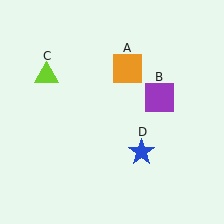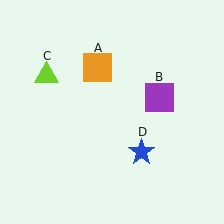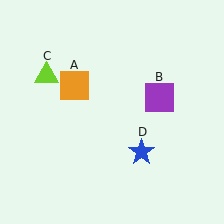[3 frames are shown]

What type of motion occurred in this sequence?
The orange square (object A) rotated counterclockwise around the center of the scene.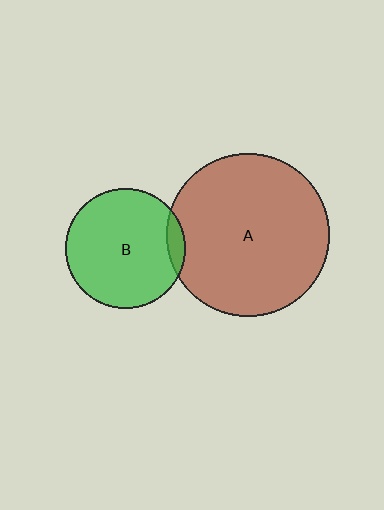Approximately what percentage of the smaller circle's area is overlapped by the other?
Approximately 10%.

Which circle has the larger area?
Circle A (brown).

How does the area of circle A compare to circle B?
Approximately 1.8 times.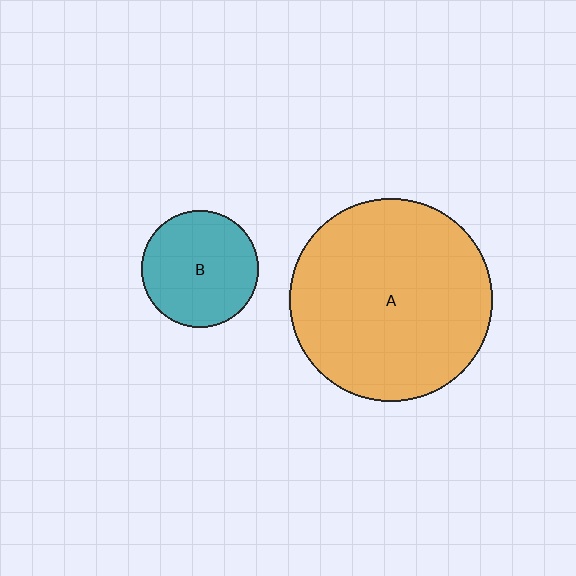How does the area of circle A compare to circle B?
Approximately 3.0 times.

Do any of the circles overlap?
No, none of the circles overlap.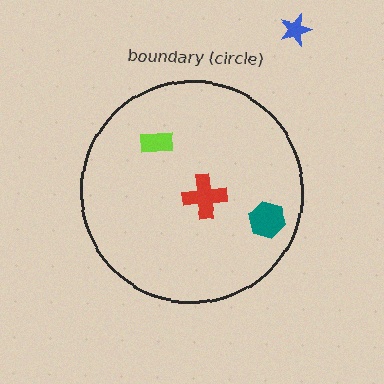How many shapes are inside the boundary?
3 inside, 1 outside.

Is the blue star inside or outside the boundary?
Outside.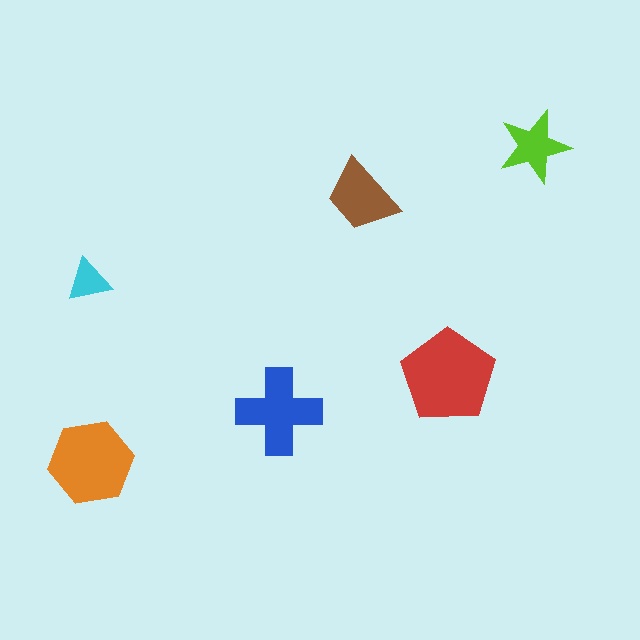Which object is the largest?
The red pentagon.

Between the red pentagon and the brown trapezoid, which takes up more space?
The red pentagon.